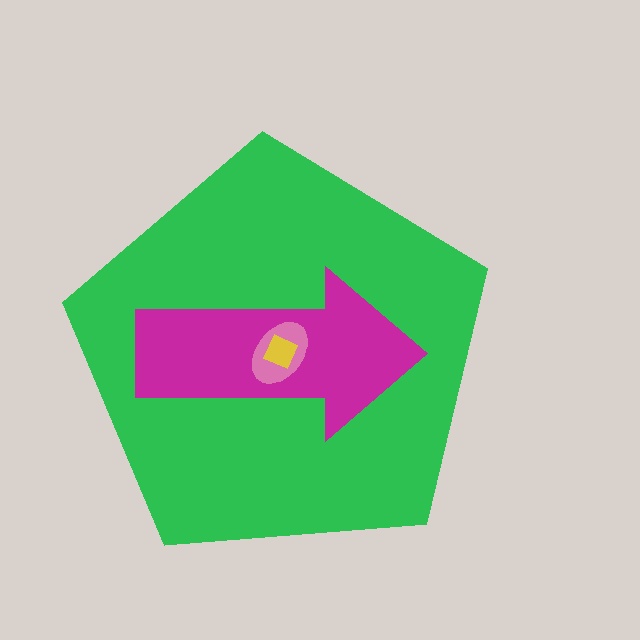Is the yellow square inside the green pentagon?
Yes.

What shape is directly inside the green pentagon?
The magenta arrow.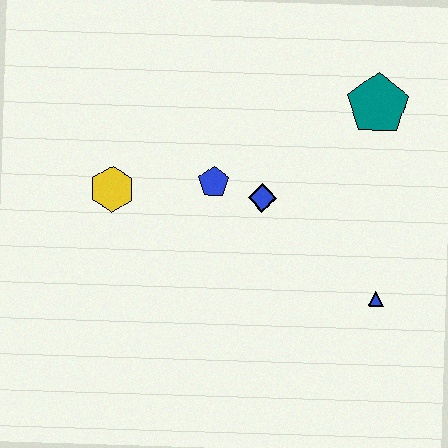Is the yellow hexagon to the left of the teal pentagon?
Yes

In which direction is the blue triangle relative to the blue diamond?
The blue triangle is to the right of the blue diamond.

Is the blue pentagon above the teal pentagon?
No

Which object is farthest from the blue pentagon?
The blue triangle is farthest from the blue pentagon.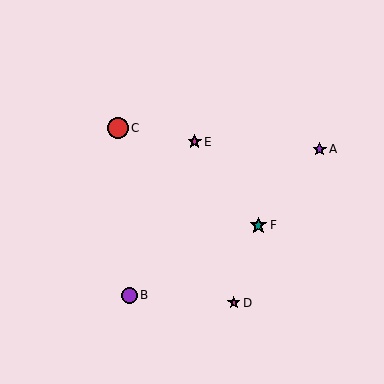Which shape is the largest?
The red circle (labeled C) is the largest.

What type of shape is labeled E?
Shape E is a magenta star.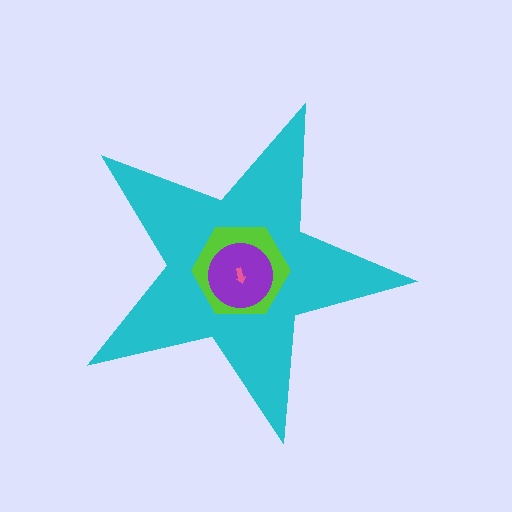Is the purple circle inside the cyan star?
Yes.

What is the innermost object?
The pink arrow.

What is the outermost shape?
The cyan star.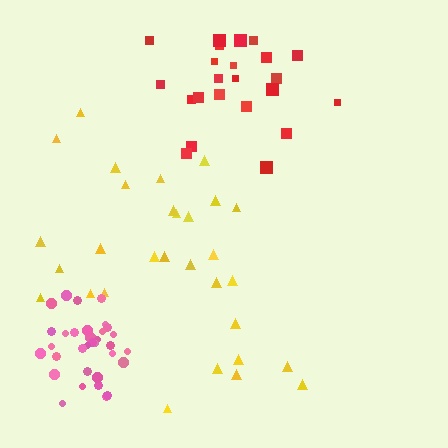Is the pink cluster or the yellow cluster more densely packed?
Pink.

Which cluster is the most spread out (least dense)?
Yellow.